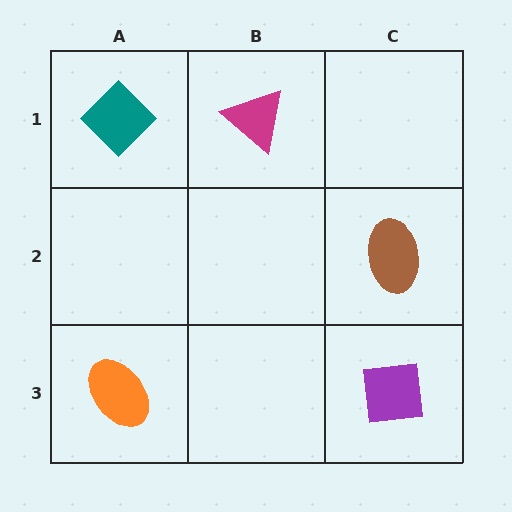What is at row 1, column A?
A teal diamond.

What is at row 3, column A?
An orange ellipse.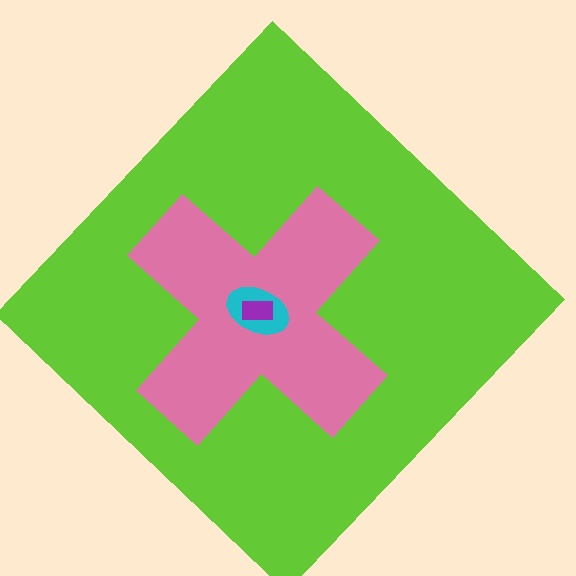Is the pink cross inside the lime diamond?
Yes.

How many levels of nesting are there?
4.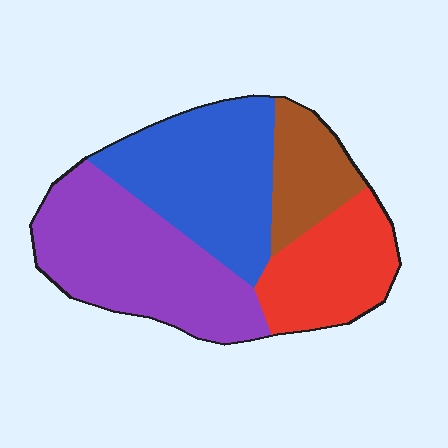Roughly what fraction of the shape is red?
Red covers roughly 20% of the shape.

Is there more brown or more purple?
Purple.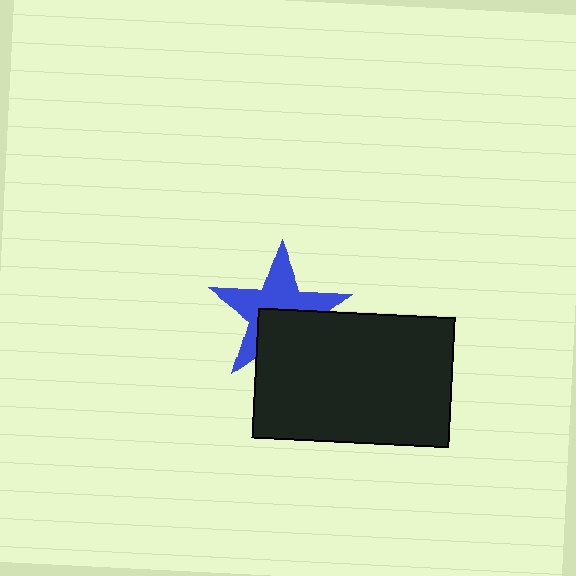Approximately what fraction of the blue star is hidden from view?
Roughly 40% of the blue star is hidden behind the black rectangle.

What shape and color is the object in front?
The object in front is a black rectangle.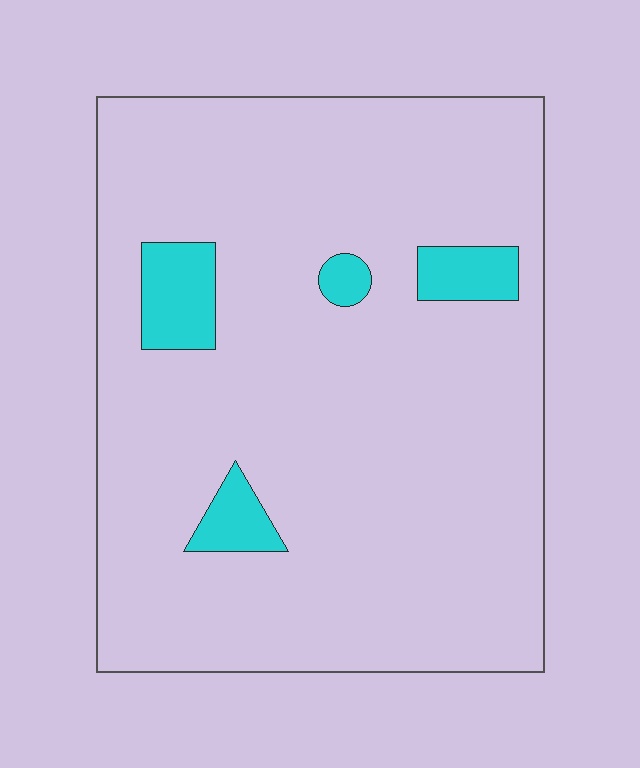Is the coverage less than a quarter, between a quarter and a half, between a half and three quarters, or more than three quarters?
Less than a quarter.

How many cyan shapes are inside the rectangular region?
4.